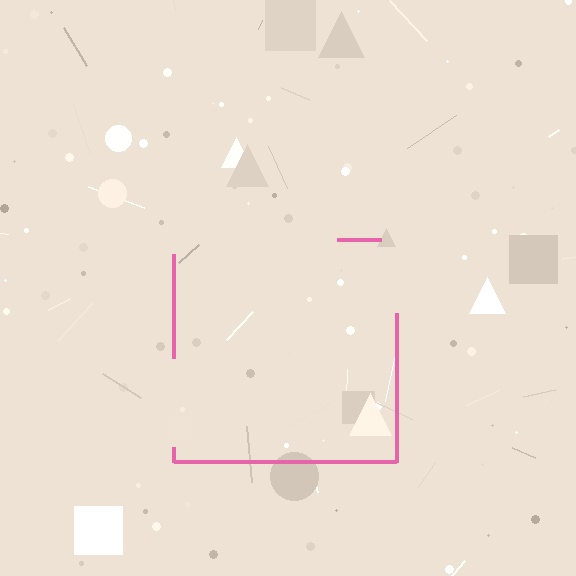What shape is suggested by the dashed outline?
The dashed outline suggests a square.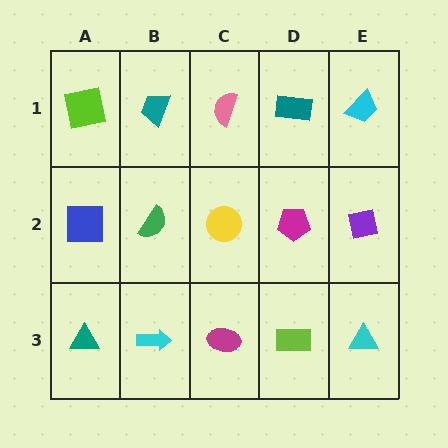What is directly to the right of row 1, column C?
A teal rectangle.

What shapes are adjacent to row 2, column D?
A teal rectangle (row 1, column D), a lime rectangle (row 3, column D), a yellow circle (row 2, column C), a purple square (row 2, column E).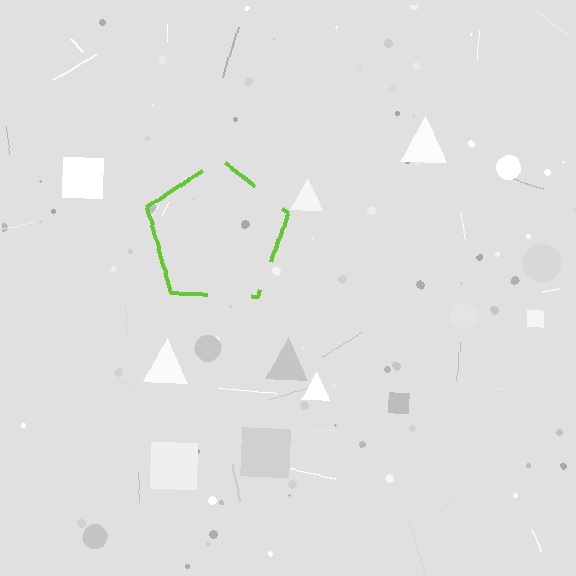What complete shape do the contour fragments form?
The contour fragments form a pentagon.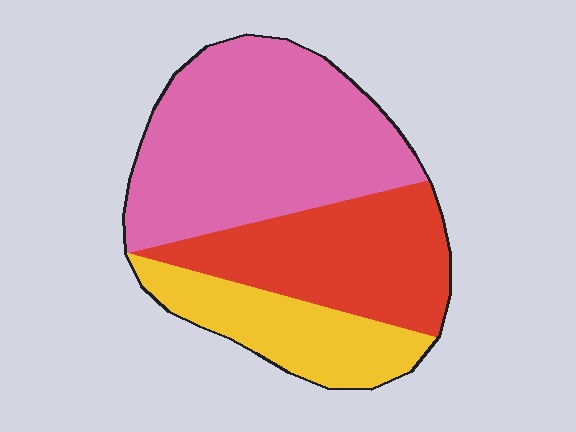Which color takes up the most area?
Pink, at roughly 50%.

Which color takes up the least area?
Yellow, at roughly 20%.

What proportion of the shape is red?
Red takes up between a quarter and a half of the shape.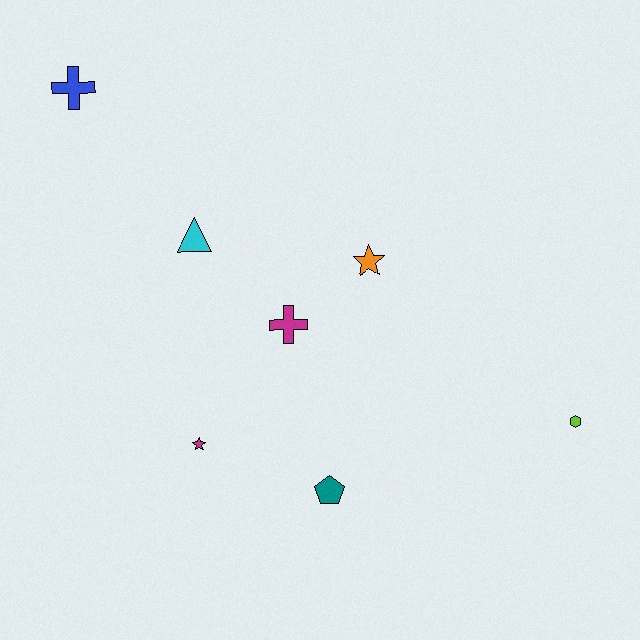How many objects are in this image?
There are 7 objects.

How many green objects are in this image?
There are no green objects.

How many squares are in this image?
There are no squares.